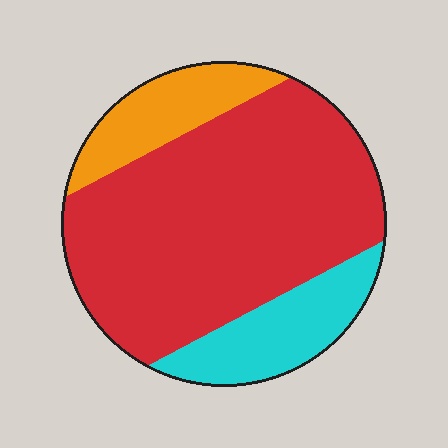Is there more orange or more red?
Red.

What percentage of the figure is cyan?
Cyan covers about 15% of the figure.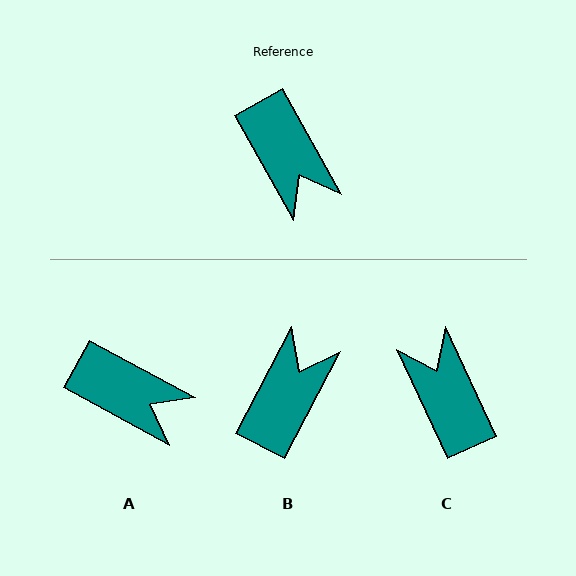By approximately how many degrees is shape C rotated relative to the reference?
Approximately 175 degrees counter-clockwise.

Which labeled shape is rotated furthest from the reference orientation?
C, about 175 degrees away.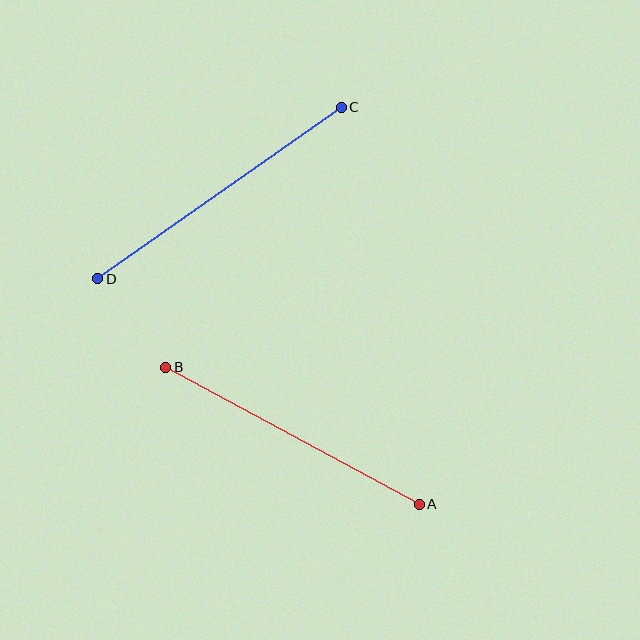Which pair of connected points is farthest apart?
Points C and D are farthest apart.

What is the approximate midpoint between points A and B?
The midpoint is at approximately (292, 436) pixels.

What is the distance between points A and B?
The distance is approximately 288 pixels.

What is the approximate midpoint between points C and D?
The midpoint is at approximately (220, 193) pixels.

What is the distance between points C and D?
The distance is approximately 298 pixels.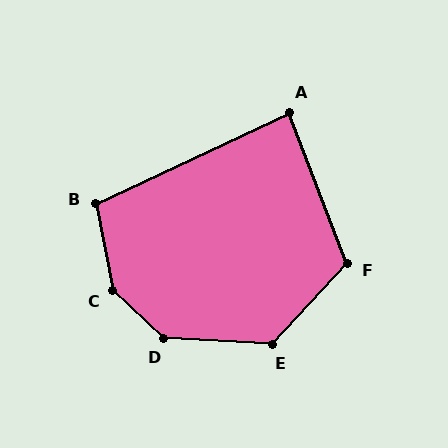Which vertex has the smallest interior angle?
A, at approximately 86 degrees.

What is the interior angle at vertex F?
Approximately 116 degrees (obtuse).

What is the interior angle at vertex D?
Approximately 139 degrees (obtuse).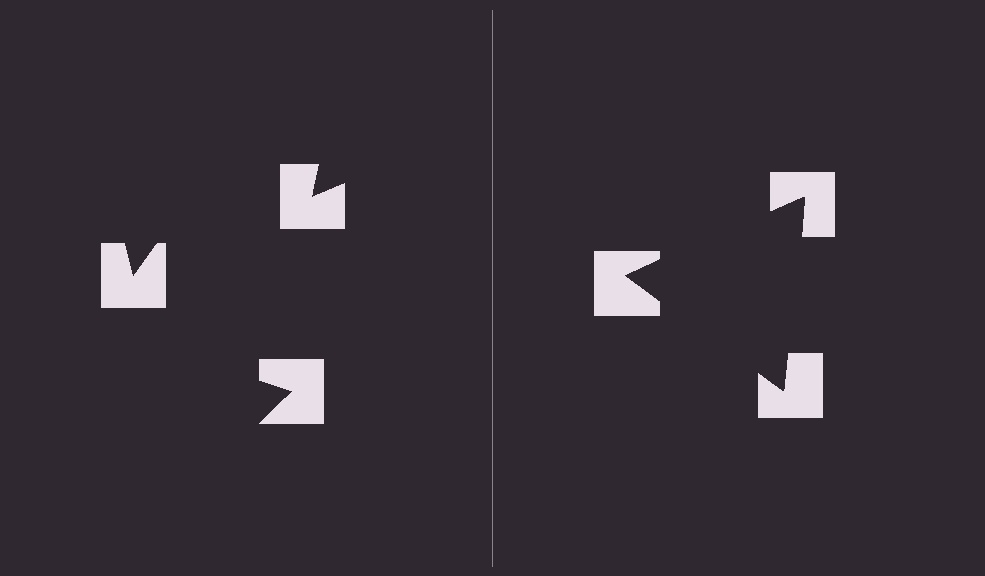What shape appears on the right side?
An illusory triangle.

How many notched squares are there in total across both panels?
6 — 3 on each side.